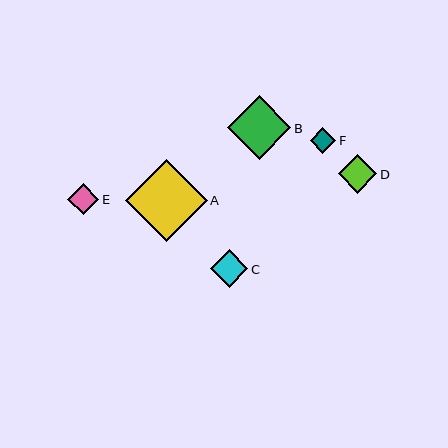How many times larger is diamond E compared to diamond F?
Diamond E is approximately 1.2 times the size of diamond F.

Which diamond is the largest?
Diamond A is the largest with a size of approximately 82 pixels.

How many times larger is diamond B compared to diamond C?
Diamond B is approximately 1.7 times the size of diamond C.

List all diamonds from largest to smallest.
From largest to smallest: A, B, D, C, E, F.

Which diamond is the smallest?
Diamond F is the smallest with a size of approximately 26 pixels.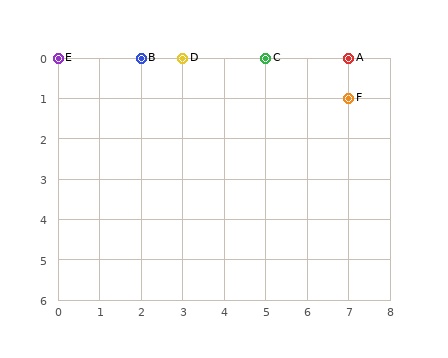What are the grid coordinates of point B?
Point B is at grid coordinates (2, 0).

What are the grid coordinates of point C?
Point C is at grid coordinates (5, 0).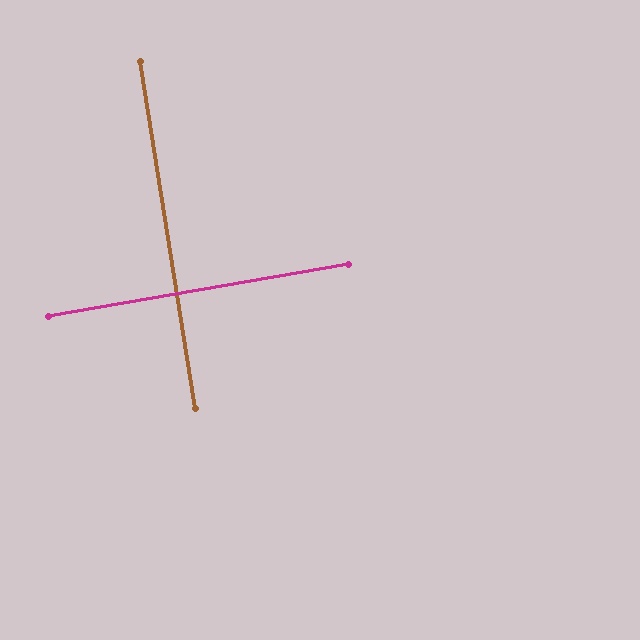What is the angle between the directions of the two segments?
Approximately 89 degrees.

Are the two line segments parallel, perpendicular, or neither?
Perpendicular — they meet at approximately 89°.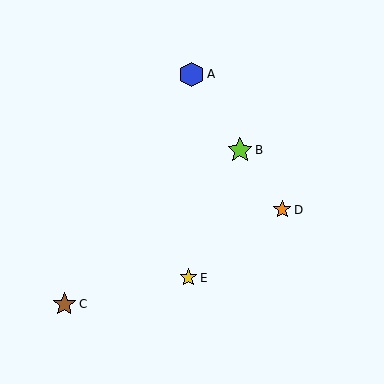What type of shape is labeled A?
Shape A is a blue hexagon.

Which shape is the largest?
The lime star (labeled B) is the largest.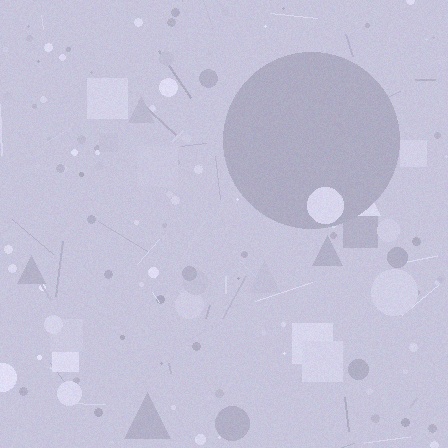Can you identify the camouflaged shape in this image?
The camouflaged shape is a circle.